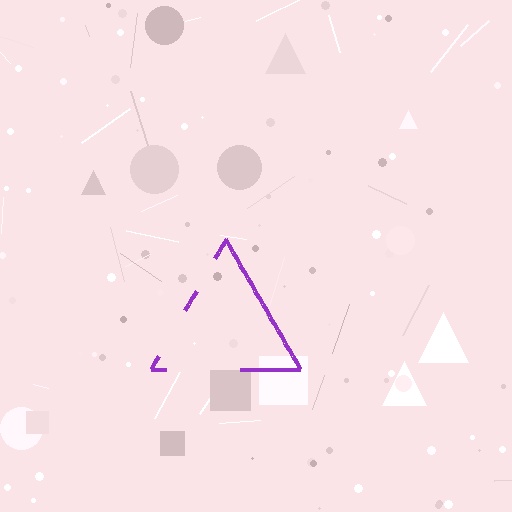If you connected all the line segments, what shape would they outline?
They would outline a triangle.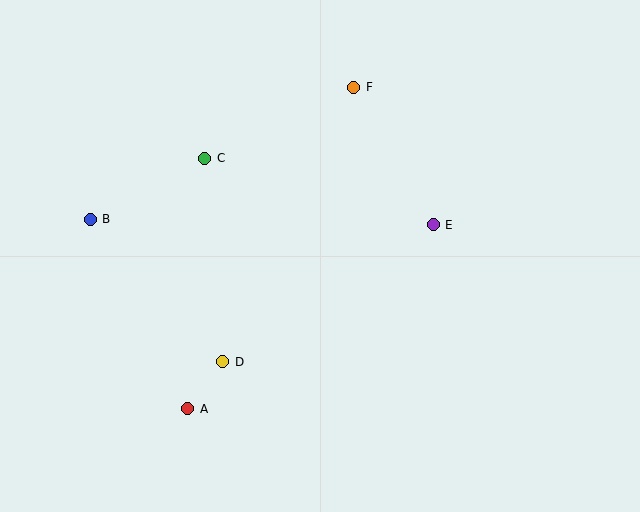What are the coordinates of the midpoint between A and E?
The midpoint between A and E is at (311, 317).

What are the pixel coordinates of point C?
Point C is at (205, 158).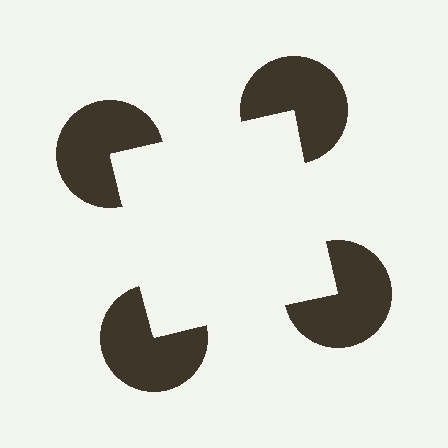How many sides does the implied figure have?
4 sides.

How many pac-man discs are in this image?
There are 4 — one at each vertex of the illusory square.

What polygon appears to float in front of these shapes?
An illusory square — its edges are inferred from the aligned wedge cuts in the pac-man discs, not physically drawn.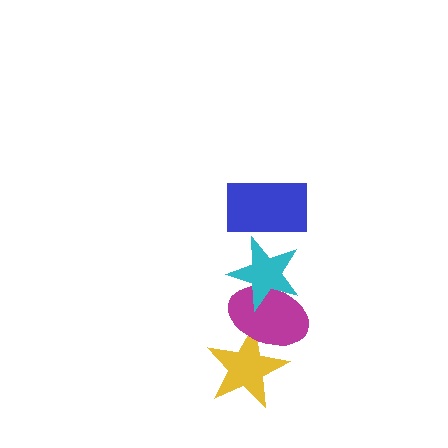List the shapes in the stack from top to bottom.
From top to bottom: the blue rectangle, the cyan star, the magenta ellipse, the yellow star.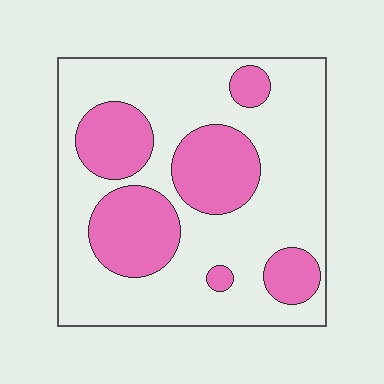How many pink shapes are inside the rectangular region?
6.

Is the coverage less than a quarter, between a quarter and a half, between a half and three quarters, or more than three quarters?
Between a quarter and a half.